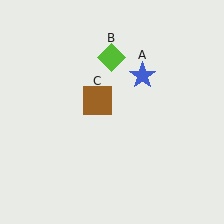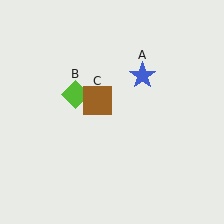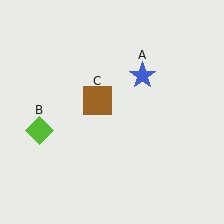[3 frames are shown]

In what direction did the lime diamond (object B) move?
The lime diamond (object B) moved down and to the left.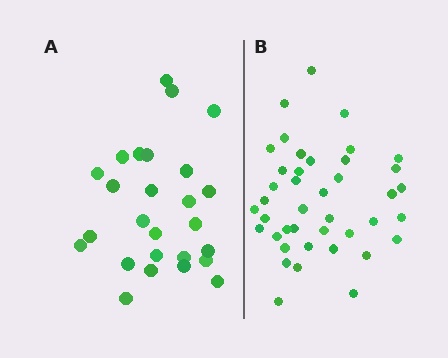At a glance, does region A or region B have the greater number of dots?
Region B (the right region) has more dots.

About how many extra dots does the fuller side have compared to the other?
Region B has approximately 15 more dots than region A.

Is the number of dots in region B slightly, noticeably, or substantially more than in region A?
Region B has substantially more. The ratio is roughly 1.6 to 1.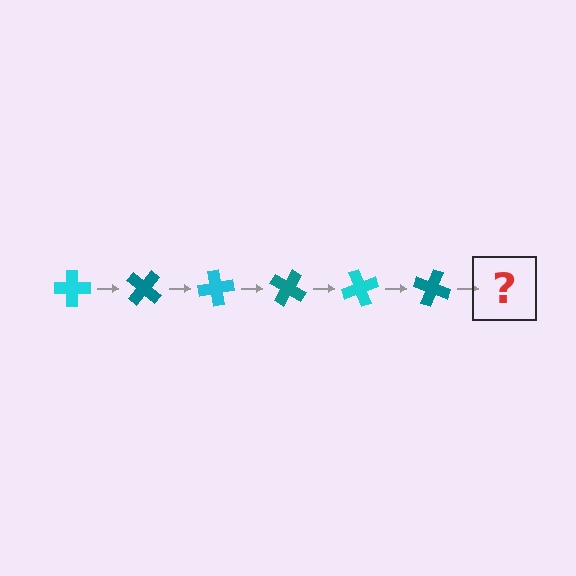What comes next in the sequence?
The next element should be a cyan cross, rotated 240 degrees from the start.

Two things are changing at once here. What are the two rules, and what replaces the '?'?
The two rules are that it rotates 40 degrees each step and the color cycles through cyan and teal. The '?' should be a cyan cross, rotated 240 degrees from the start.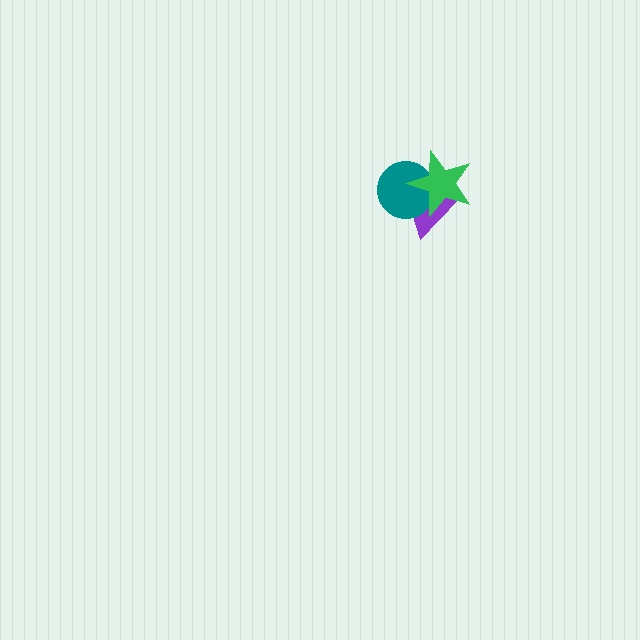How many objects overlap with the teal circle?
2 objects overlap with the teal circle.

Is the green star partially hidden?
No, no other shape covers it.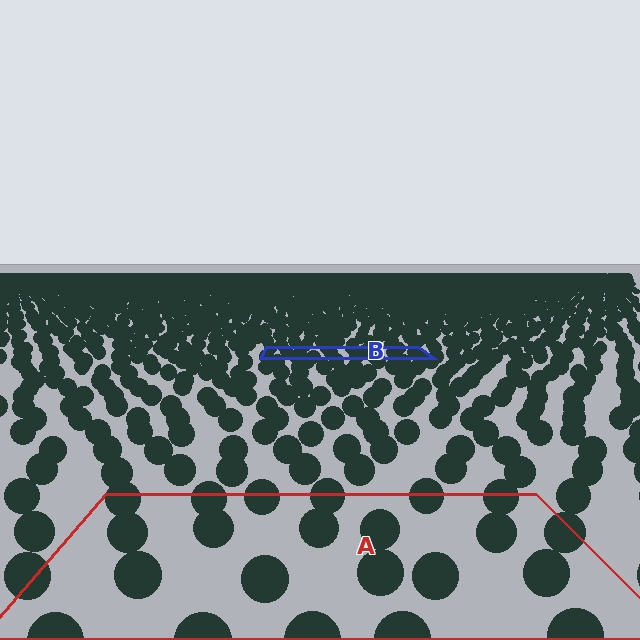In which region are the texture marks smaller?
The texture marks are smaller in region B, because it is farther away.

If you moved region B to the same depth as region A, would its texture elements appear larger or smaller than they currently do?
They would appear larger. At a closer depth, the same texture elements are projected at a bigger on-screen size.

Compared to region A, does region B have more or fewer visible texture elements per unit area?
Region B has more texture elements per unit area — they are packed more densely because it is farther away.